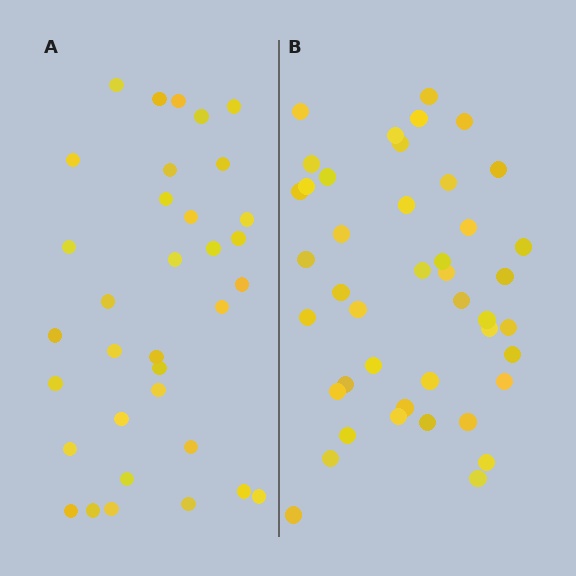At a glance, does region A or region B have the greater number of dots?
Region B (the right region) has more dots.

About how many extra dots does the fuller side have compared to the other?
Region B has roughly 8 or so more dots than region A.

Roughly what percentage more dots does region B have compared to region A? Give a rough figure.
About 25% more.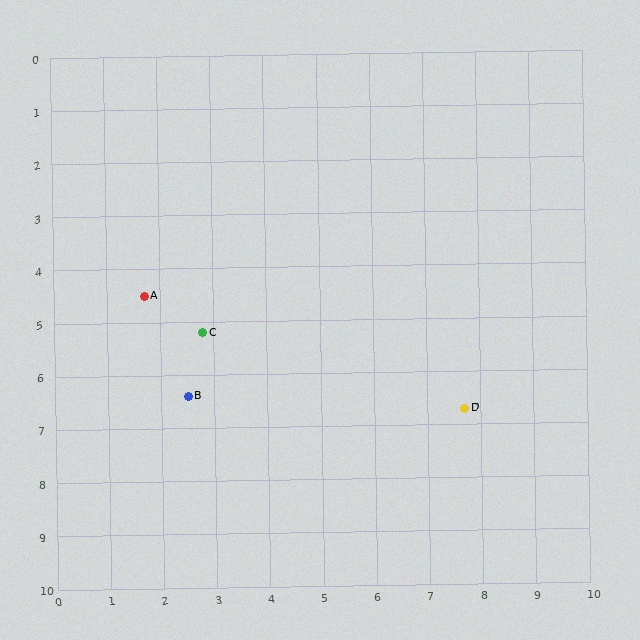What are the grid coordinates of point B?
Point B is at approximately (2.5, 6.4).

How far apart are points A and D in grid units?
Points A and D are about 6.4 grid units apart.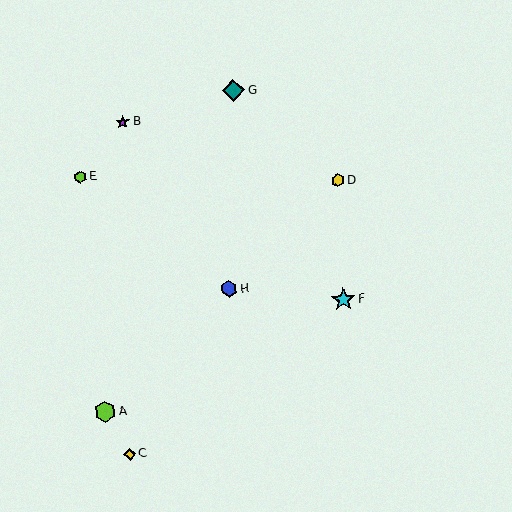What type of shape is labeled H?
Shape H is a blue hexagon.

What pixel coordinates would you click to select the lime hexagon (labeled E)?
Click at (80, 177) to select the lime hexagon E.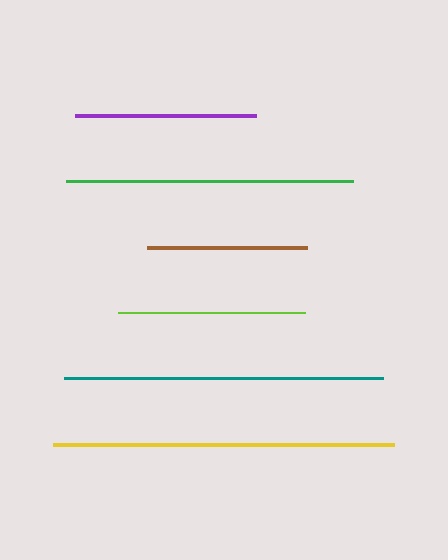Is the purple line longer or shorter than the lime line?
The lime line is longer than the purple line.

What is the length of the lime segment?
The lime segment is approximately 187 pixels long.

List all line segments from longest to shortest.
From longest to shortest: yellow, teal, green, lime, purple, brown.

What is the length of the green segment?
The green segment is approximately 286 pixels long.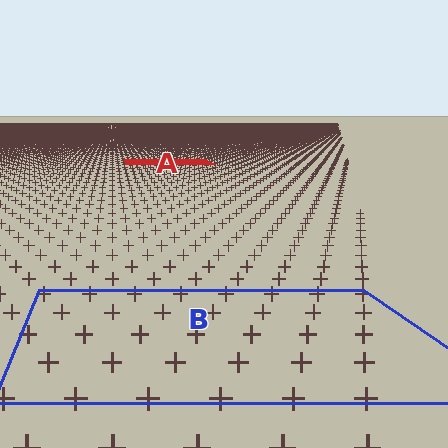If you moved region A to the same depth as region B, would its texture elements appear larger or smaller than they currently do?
They would appear larger. At a closer depth, the same texture elements are projected at a bigger on-screen size.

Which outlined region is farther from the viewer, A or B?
Region A is farther from the viewer — the texture elements inside it appear smaller and more densely packed.